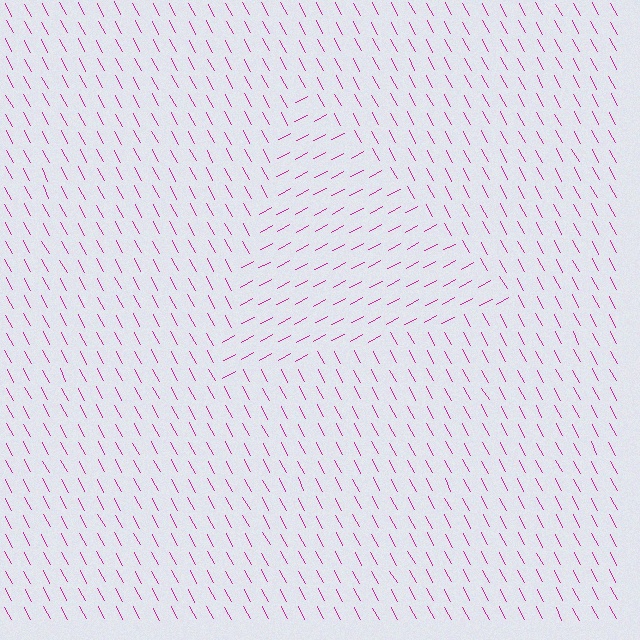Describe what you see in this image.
The image is filled with small magenta line segments. A triangle region in the image has lines oriented differently from the surrounding lines, creating a visible texture boundary.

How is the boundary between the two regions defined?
The boundary is defined purely by a change in line orientation (approximately 90 degrees difference). All lines are the same color and thickness.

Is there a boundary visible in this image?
Yes, there is a texture boundary formed by a change in line orientation.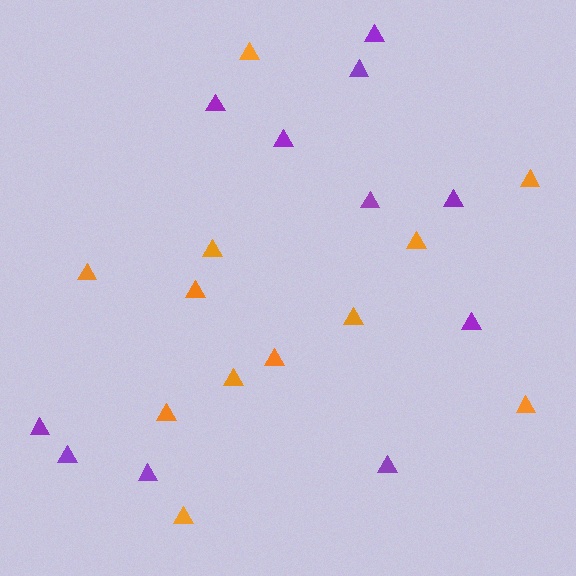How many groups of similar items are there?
There are 2 groups: one group of purple triangles (11) and one group of orange triangles (12).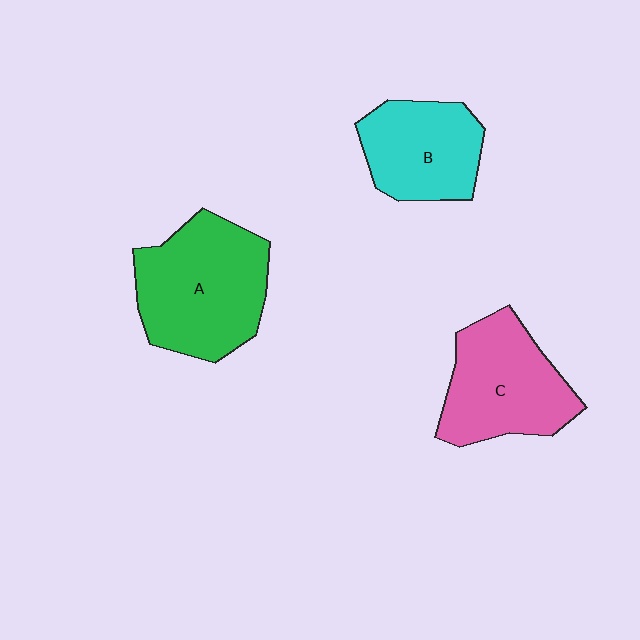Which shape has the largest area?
Shape A (green).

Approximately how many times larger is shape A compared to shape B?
Approximately 1.4 times.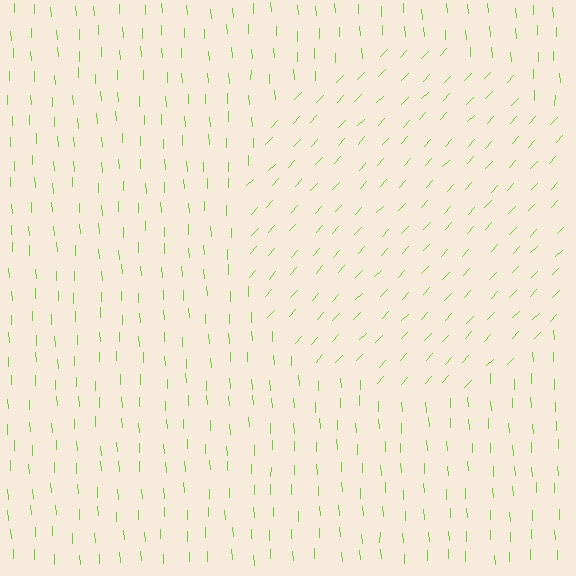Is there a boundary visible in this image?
Yes, there is a texture boundary formed by a change in line orientation.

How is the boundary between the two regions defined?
The boundary is defined purely by a change in line orientation (approximately 45 degrees difference). All lines are the same color and thickness.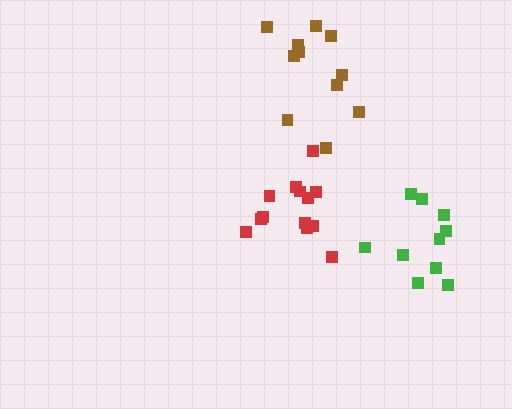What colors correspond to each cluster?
The clusters are colored: brown, red, green.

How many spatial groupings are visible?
There are 3 spatial groupings.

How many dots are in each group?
Group 1: 11 dots, Group 2: 13 dots, Group 3: 10 dots (34 total).